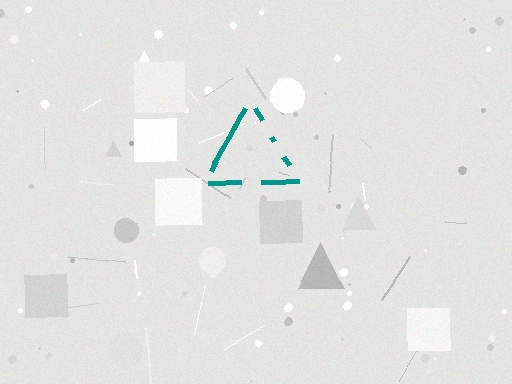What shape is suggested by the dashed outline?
The dashed outline suggests a triangle.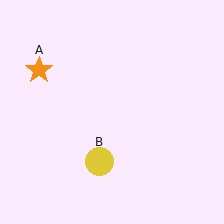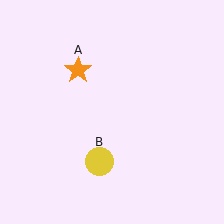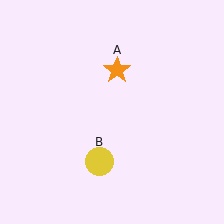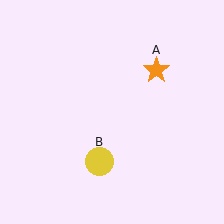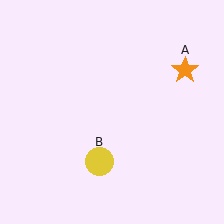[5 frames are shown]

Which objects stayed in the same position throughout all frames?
Yellow circle (object B) remained stationary.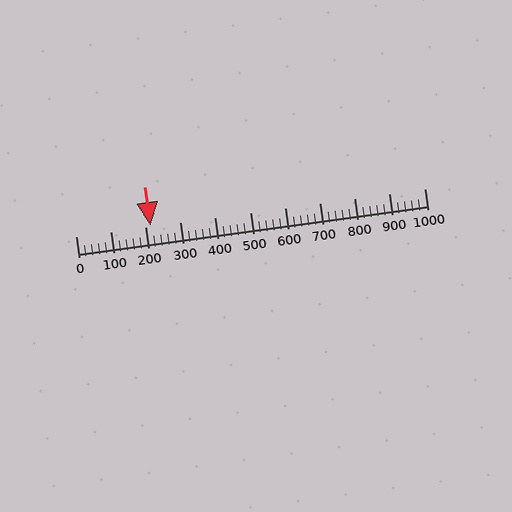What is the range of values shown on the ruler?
The ruler shows values from 0 to 1000.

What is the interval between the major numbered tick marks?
The major tick marks are spaced 100 units apart.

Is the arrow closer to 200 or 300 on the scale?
The arrow is closer to 200.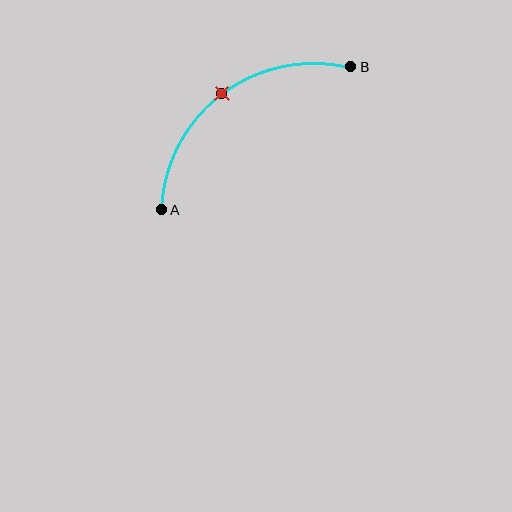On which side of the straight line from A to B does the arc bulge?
The arc bulges above and to the left of the straight line connecting A and B.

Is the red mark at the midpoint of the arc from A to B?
Yes. The red mark lies on the arc at equal arc-length from both A and B — it is the arc midpoint.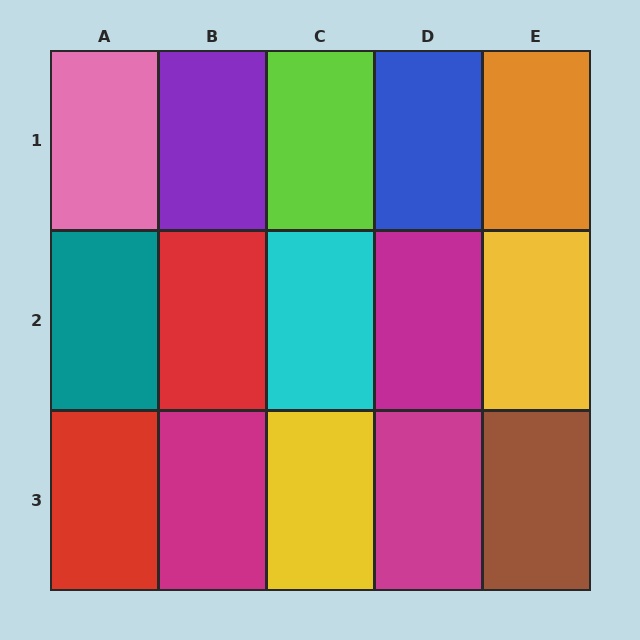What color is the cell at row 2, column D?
Magenta.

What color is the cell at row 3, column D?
Magenta.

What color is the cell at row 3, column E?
Brown.